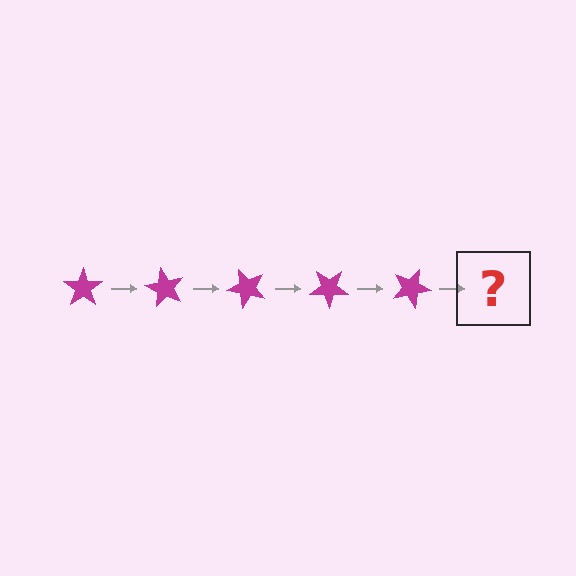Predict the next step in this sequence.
The next step is a magenta star rotated 300 degrees.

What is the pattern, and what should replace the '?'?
The pattern is that the star rotates 60 degrees each step. The '?' should be a magenta star rotated 300 degrees.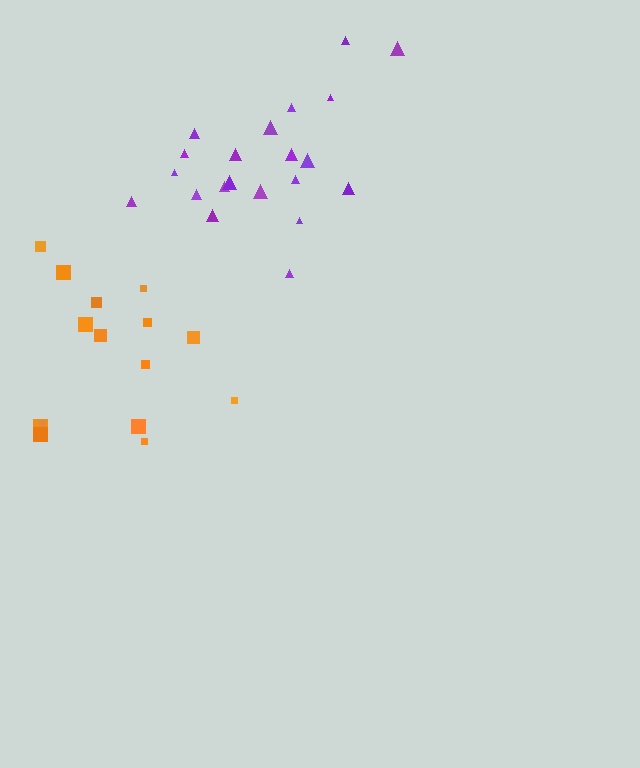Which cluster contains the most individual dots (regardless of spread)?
Purple (21).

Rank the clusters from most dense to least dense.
purple, orange.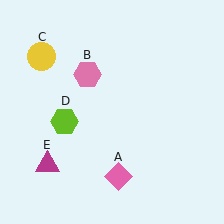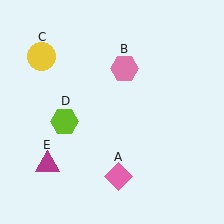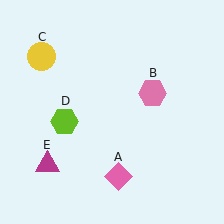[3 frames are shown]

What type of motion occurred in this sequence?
The pink hexagon (object B) rotated clockwise around the center of the scene.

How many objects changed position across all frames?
1 object changed position: pink hexagon (object B).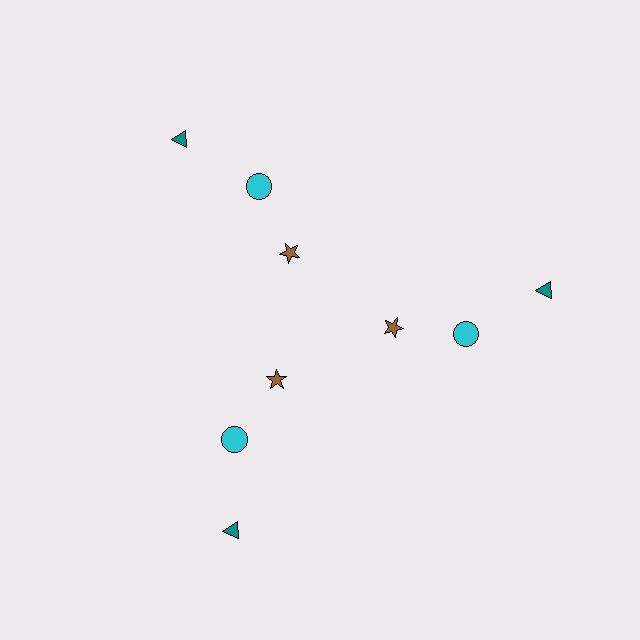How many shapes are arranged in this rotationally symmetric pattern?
There are 9 shapes, arranged in 3 groups of 3.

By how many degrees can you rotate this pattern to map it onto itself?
The pattern maps onto itself every 120 degrees of rotation.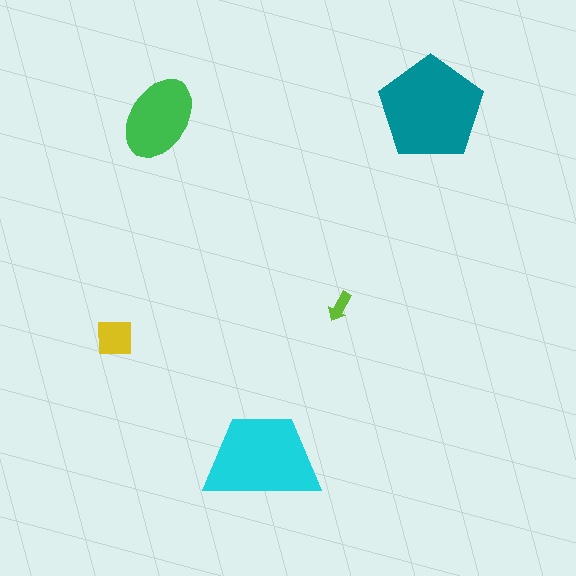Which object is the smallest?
The lime arrow.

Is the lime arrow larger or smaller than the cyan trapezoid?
Smaller.